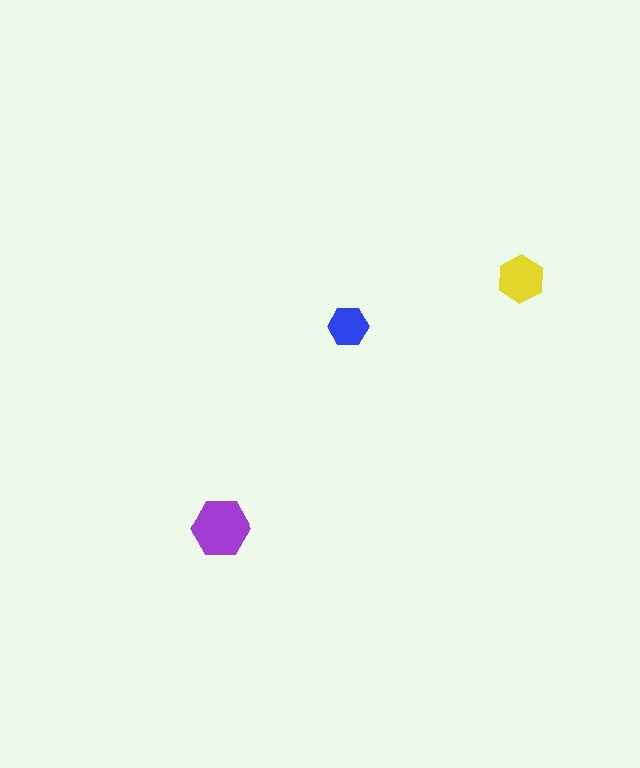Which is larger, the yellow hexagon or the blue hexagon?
The yellow one.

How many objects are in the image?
There are 3 objects in the image.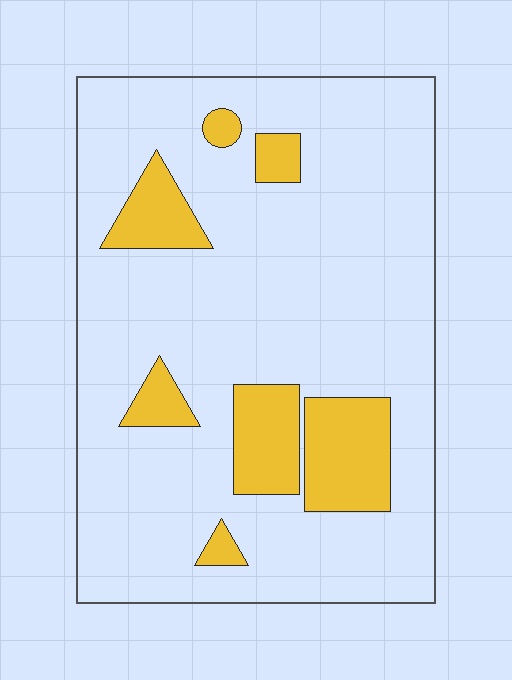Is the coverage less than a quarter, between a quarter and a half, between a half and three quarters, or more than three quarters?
Less than a quarter.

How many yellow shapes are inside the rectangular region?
7.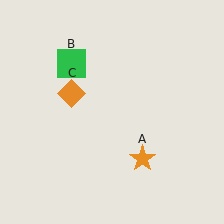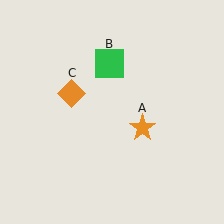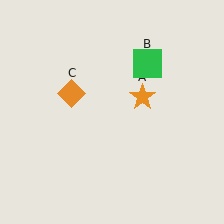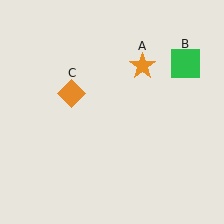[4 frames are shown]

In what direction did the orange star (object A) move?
The orange star (object A) moved up.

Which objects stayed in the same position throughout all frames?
Orange diamond (object C) remained stationary.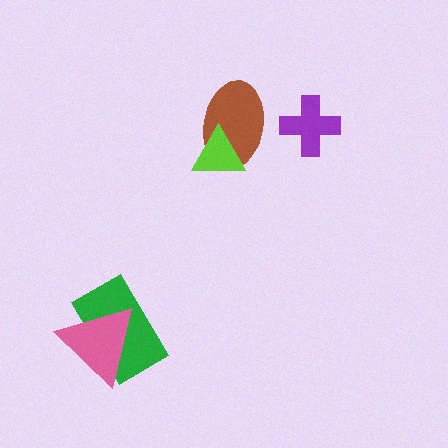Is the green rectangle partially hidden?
Yes, it is partially covered by another shape.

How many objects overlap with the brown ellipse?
1 object overlaps with the brown ellipse.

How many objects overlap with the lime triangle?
1 object overlaps with the lime triangle.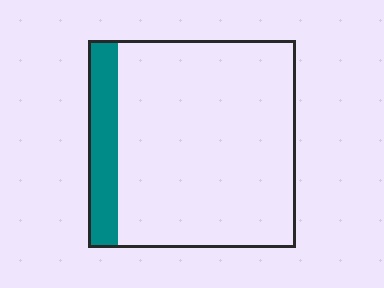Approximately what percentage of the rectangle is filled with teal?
Approximately 15%.